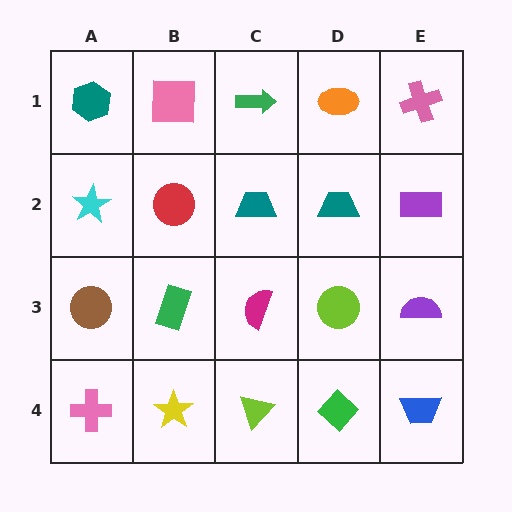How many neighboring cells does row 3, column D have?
4.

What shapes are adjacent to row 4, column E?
A purple semicircle (row 3, column E), a green diamond (row 4, column D).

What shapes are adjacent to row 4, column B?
A green rectangle (row 3, column B), a pink cross (row 4, column A), a lime triangle (row 4, column C).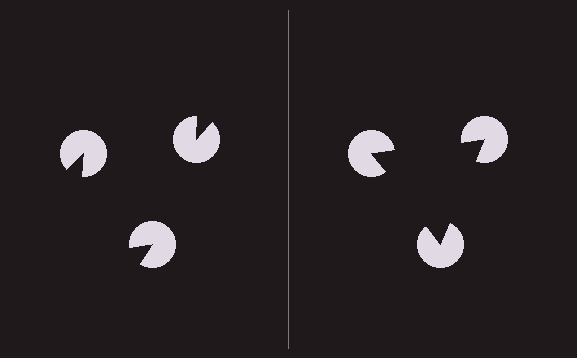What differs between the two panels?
The pac-man discs are positioned identically on both sides; only the wedge orientations differ. On the right they align to a triangle; on the left they are misaligned.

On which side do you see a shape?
An illusory triangle appears on the right side. On the left side the wedge cuts are rotated, so no coherent shape forms.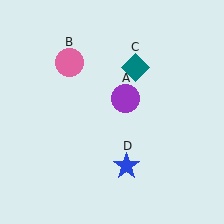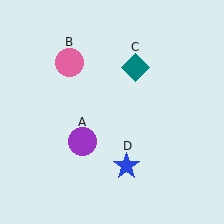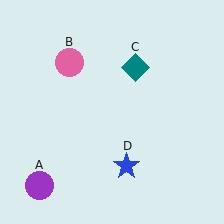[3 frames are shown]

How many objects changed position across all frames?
1 object changed position: purple circle (object A).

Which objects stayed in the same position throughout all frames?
Pink circle (object B) and teal diamond (object C) and blue star (object D) remained stationary.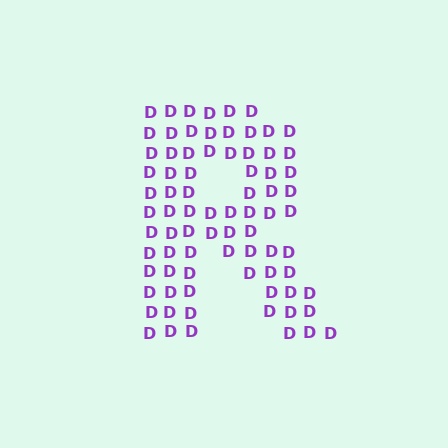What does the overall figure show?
The overall figure shows the letter R.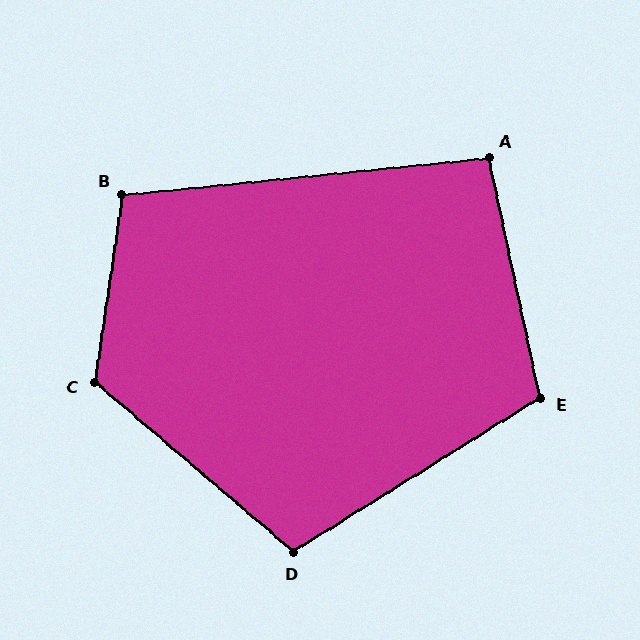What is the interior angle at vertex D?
Approximately 107 degrees (obtuse).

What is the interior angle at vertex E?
Approximately 110 degrees (obtuse).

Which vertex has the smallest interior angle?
A, at approximately 96 degrees.